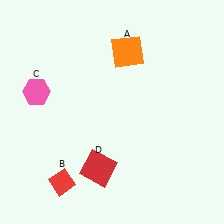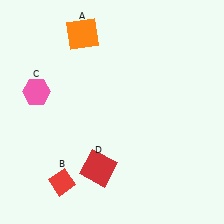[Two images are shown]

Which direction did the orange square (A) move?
The orange square (A) moved left.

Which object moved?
The orange square (A) moved left.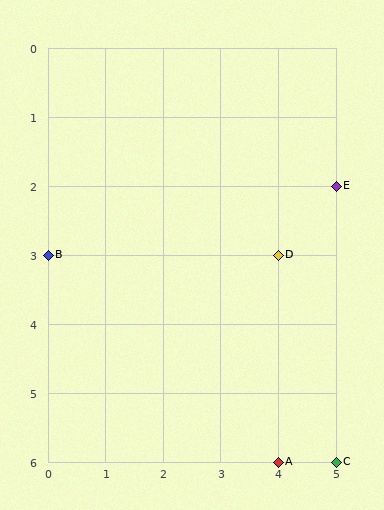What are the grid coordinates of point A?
Point A is at grid coordinates (4, 6).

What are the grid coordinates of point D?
Point D is at grid coordinates (4, 3).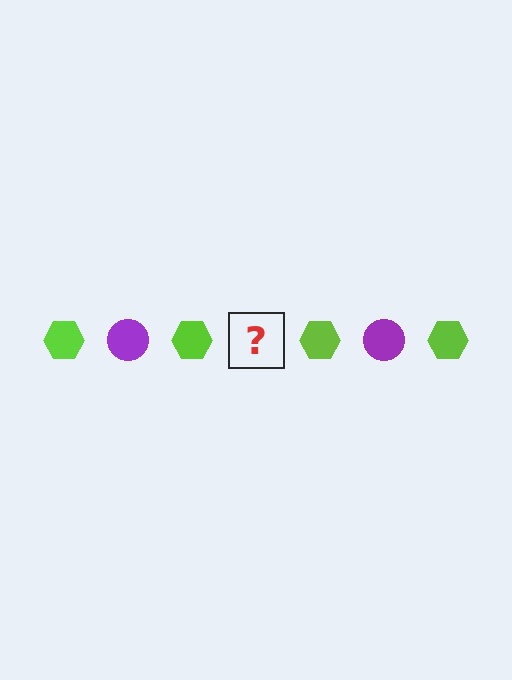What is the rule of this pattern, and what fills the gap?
The rule is that the pattern alternates between lime hexagon and purple circle. The gap should be filled with a purple circle.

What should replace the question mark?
The question mark should be replaced with a purple circle.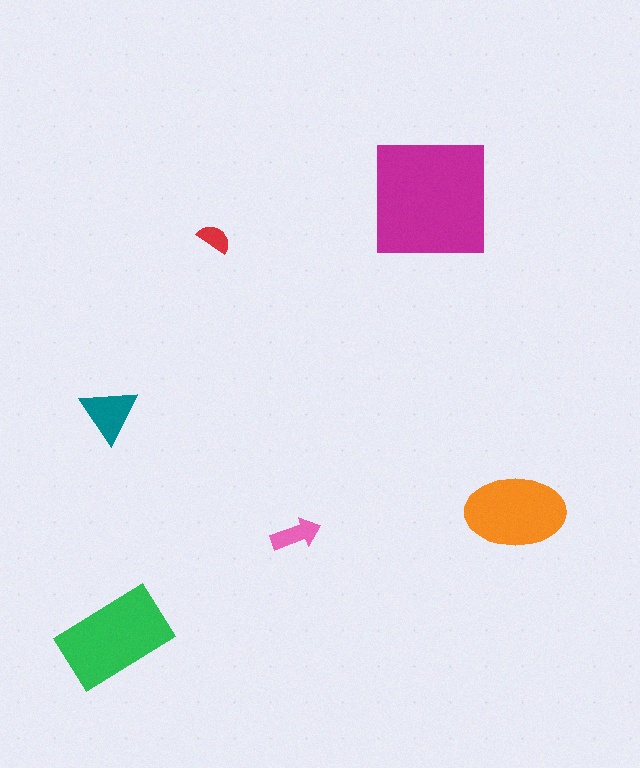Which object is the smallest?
The red semicircle.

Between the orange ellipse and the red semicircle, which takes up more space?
The orange ellipse.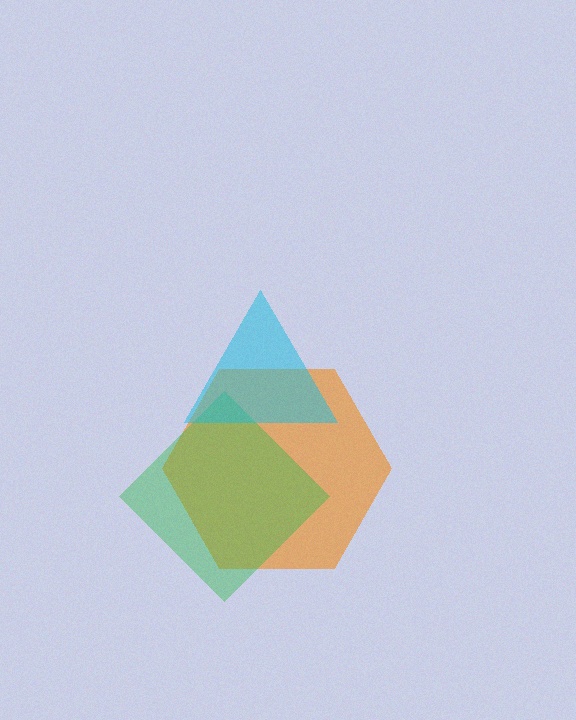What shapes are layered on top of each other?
The layered shapes are: an orange hexagon, a green diamond, a cyan triangle.